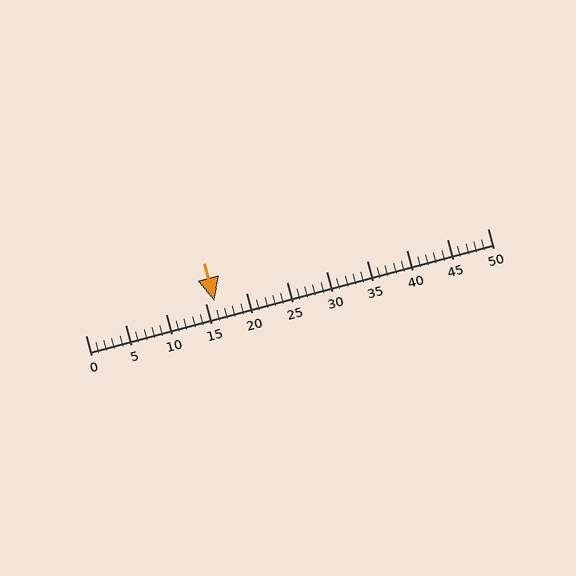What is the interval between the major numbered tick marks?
The major tick marks are spaced 5 units apart.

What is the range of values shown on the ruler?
The ruler shows values from 0 to 50.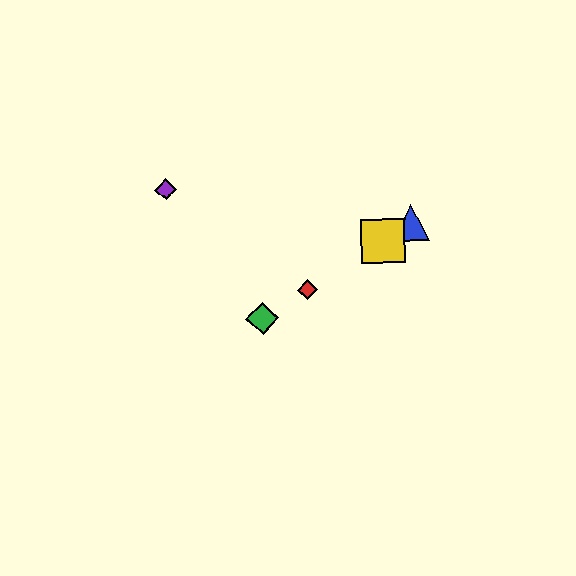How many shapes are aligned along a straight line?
4 shapes (the red diamond, the blue triangle, the green diamond, the yellow square) are aligned along a straight line.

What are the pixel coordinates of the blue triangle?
The blue triangle is at (411, 223).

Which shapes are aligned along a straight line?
The red diamond, the blue triangle, the green diamond, the yellow square are aligned along a straight line.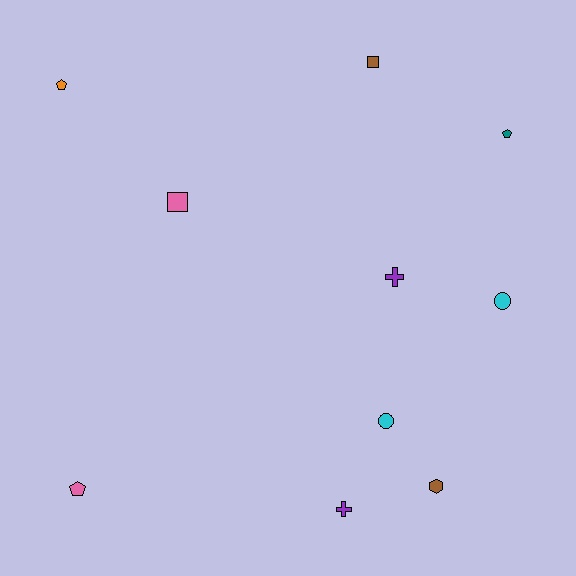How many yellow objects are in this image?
There are no yellow objects.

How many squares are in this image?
There are 2 squares.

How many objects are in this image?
There are 10 objects.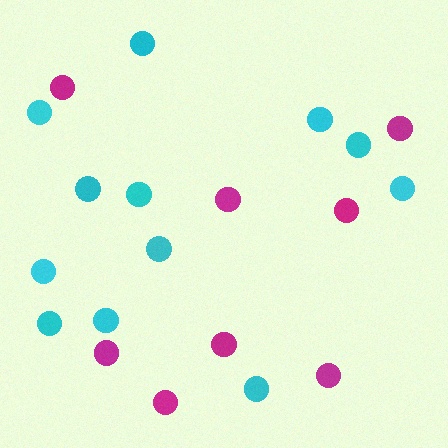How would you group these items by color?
There are 2 groups: one group of cyan circles (12) and one group of magenta circles (8).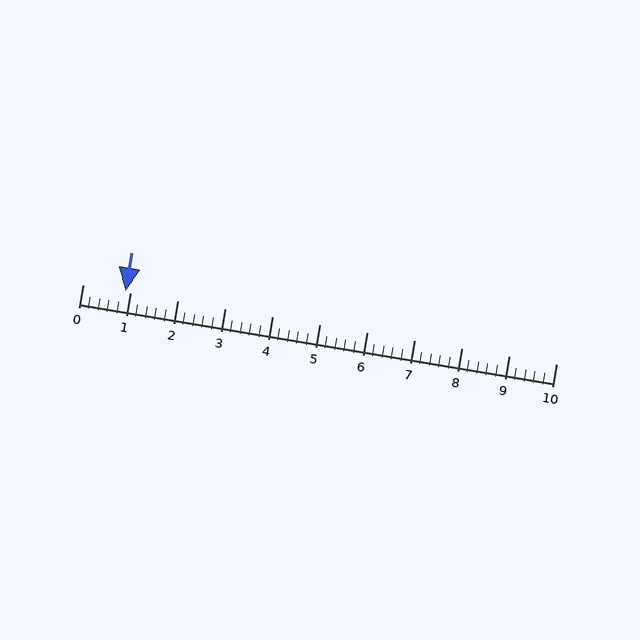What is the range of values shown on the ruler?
The ruler shows values from 0 to 10.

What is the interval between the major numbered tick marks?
The major tick marks are spaced 1 units apart.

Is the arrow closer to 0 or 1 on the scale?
The arrow is closer to 1.